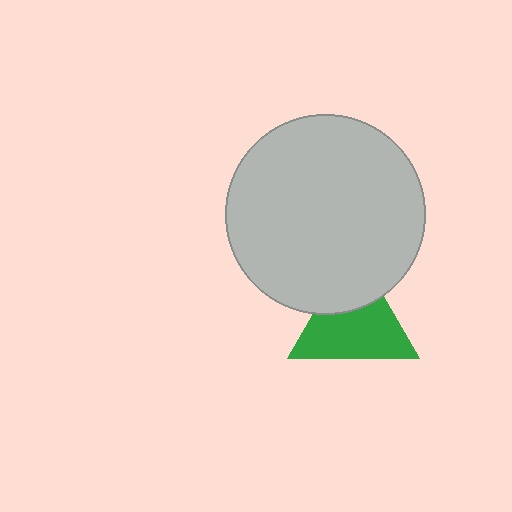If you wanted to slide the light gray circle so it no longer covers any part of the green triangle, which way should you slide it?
Slide it up — that is the most direct way to separate the two shapes.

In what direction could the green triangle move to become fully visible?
The green triangle could move down. That would shift it out from behind the light gray circle entirely.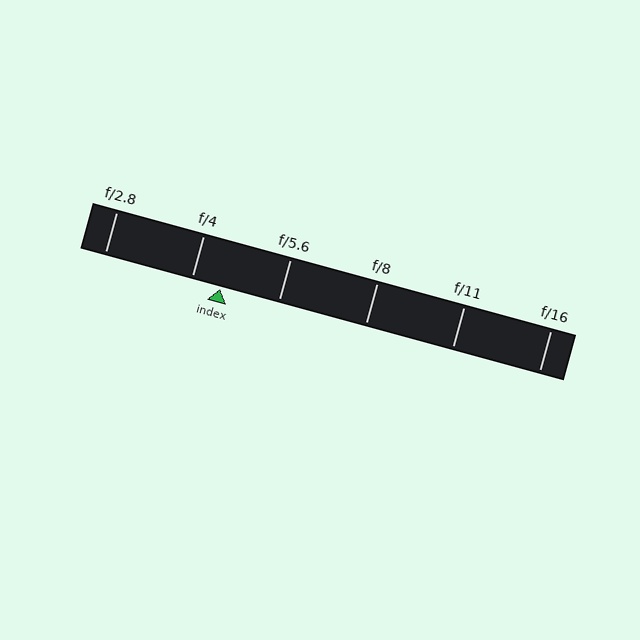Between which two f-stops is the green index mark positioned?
The index mark is between f/4 and f/5.6.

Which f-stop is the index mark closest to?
The index mark is closest to f/4.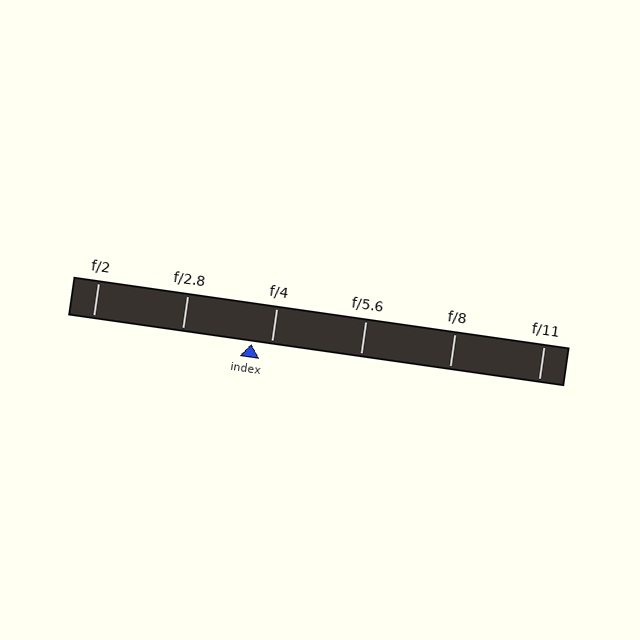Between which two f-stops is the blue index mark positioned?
The index mark is between f/2.8 and f/4.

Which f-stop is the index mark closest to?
The index mark is closest to f/4.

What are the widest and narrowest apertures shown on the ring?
The widest aperture shown is f/2 and the narrowest is f/11.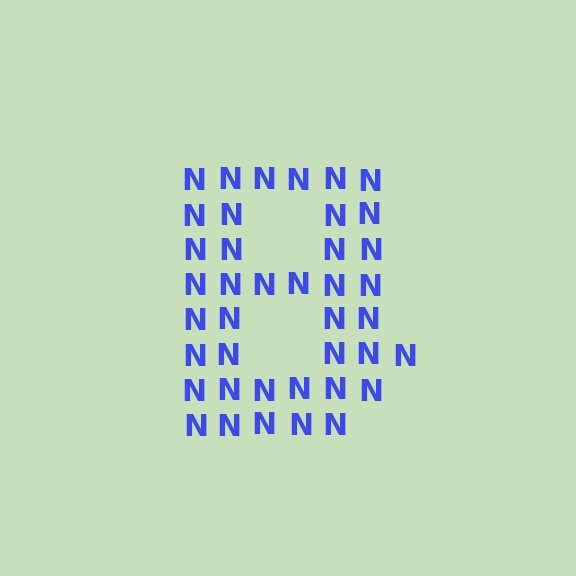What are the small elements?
The small elements are letter N's.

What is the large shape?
The large shape is the letter B.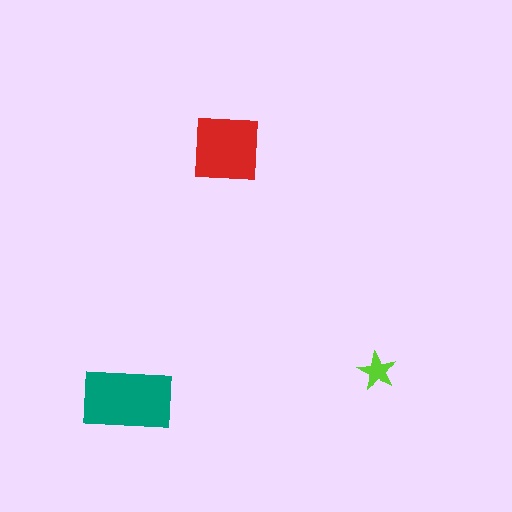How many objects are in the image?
There are 3 objects in the image.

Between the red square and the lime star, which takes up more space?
The red square.